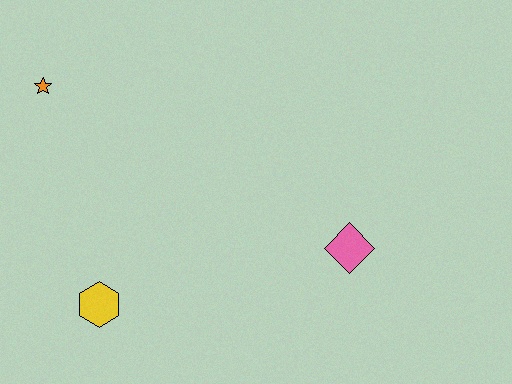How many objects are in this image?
There are 3 objects.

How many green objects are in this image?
There are no green objects.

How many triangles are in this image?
There are no triangles.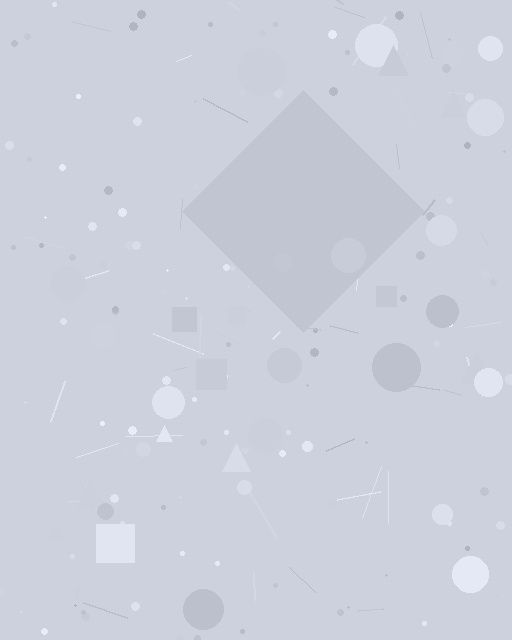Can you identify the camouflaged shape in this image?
The camouflaged shape is a diamond.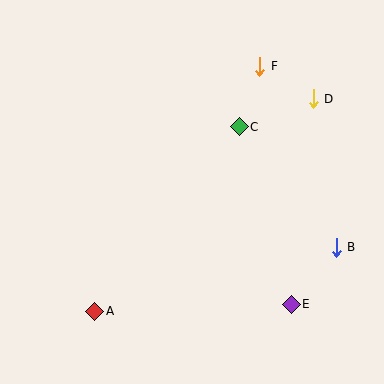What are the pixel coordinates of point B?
Point B is at (336, 247).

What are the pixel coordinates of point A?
Point A is at (95, 311).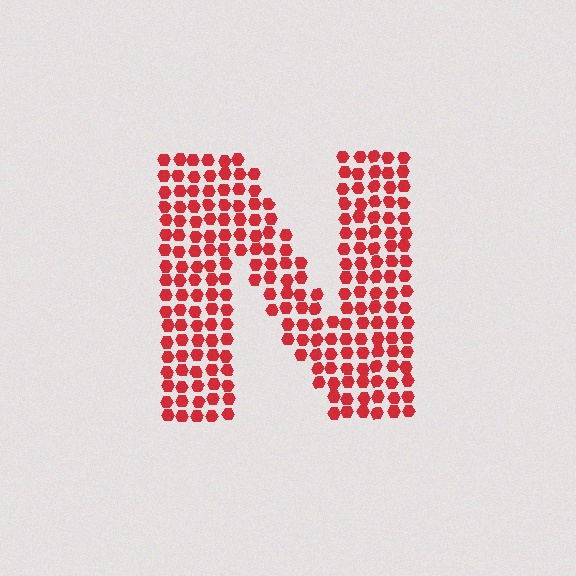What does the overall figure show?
The overall figure shows the letter N.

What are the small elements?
The small elements are hexagons.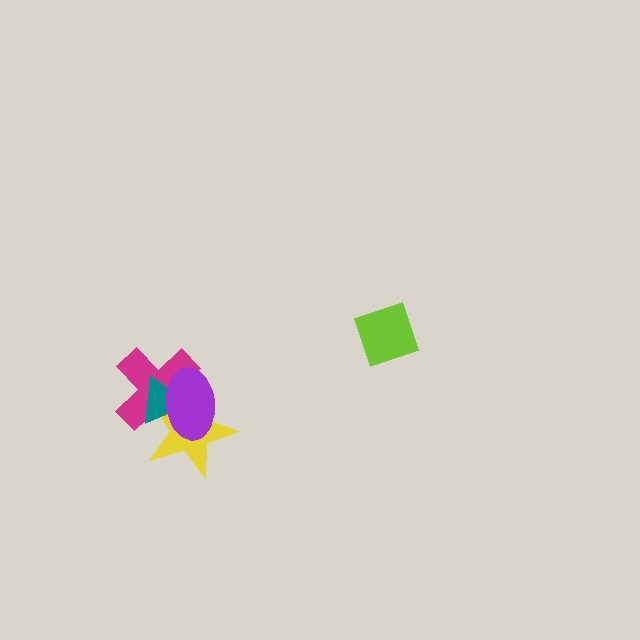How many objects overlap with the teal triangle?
3 objects overlap with the teal triangle.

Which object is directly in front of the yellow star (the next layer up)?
The teal triangle is directly in front of the yellow star.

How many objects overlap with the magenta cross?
3 objects overlap with the magenta cross.